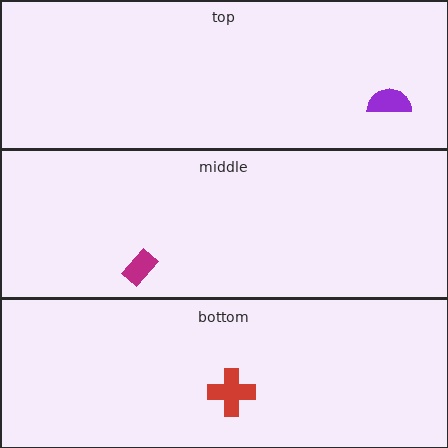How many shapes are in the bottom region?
1.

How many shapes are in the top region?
1.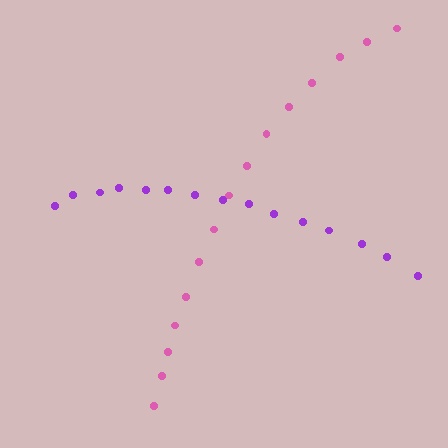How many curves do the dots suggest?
There are 2 distinct paths.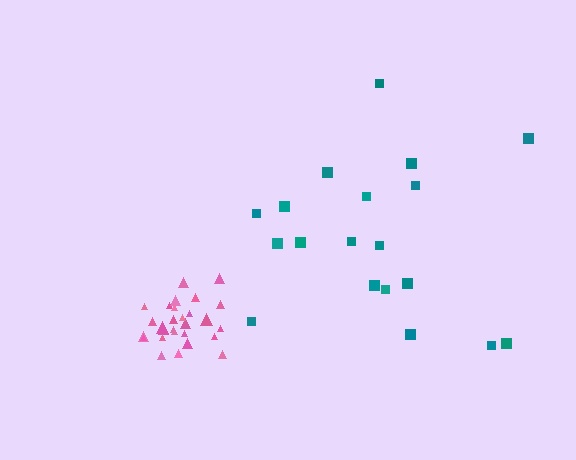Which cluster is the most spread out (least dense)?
Teal.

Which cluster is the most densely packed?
Pink.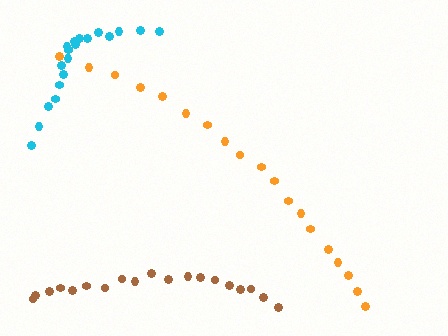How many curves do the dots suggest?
There are 3 distinct paths.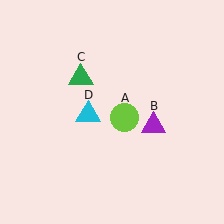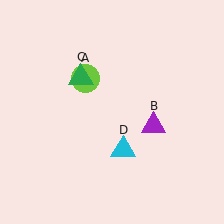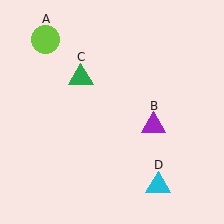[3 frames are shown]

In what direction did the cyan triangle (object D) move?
The cyan triangle (object D) moved down and to the right.